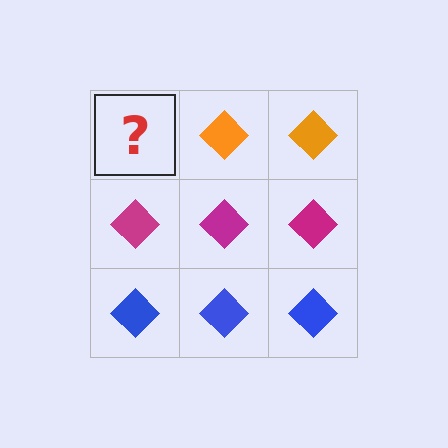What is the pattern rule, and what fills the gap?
The rule is that each row has a consistent color. The gap should be filled with an orange diamond.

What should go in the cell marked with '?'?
The missing cell should contain an orange diamond.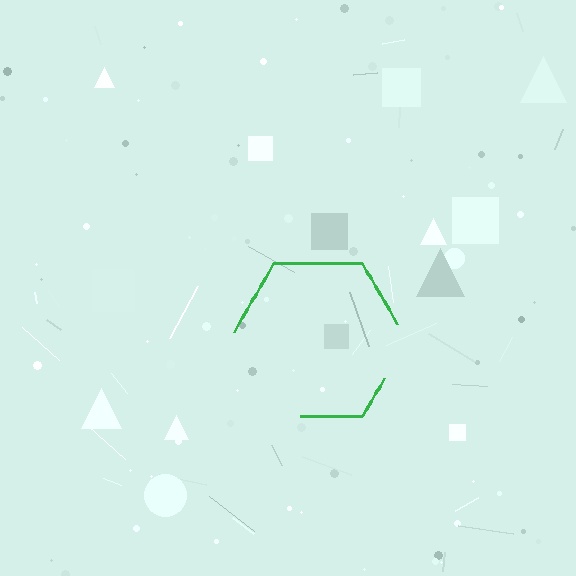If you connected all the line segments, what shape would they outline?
They would outline a hexagon.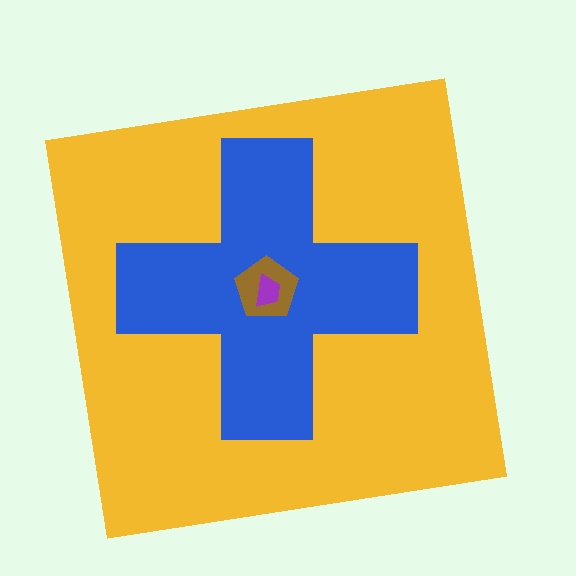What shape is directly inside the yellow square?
The blue cross.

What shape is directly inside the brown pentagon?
The purple trapezoid.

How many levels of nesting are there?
4.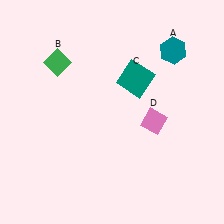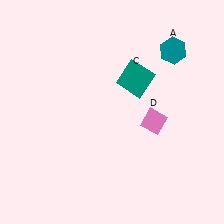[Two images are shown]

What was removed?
The green diamond (B) was removed in Image 2.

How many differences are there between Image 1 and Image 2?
There is 1 difference between the two images.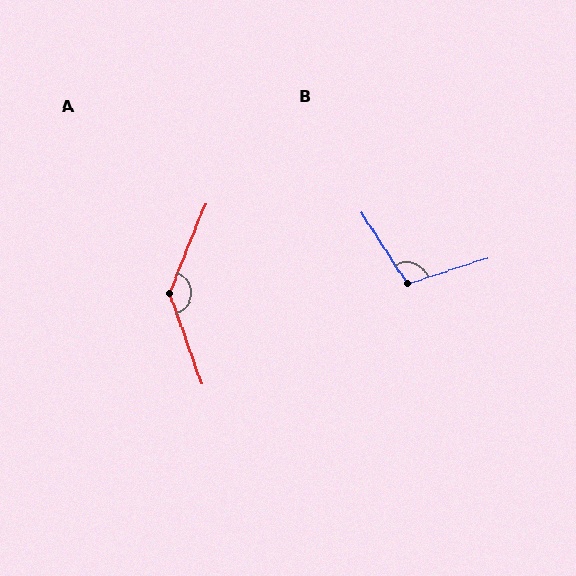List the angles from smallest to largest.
B (105°), A (138°).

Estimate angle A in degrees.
Approximately 138 degrees.